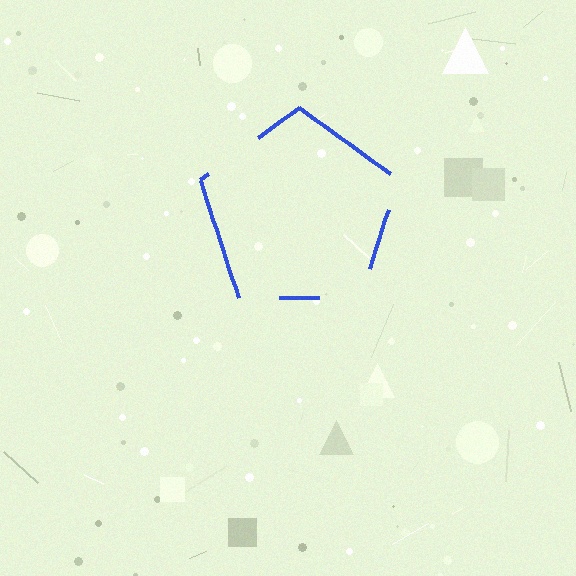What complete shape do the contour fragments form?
The contour fragments form a pentagon.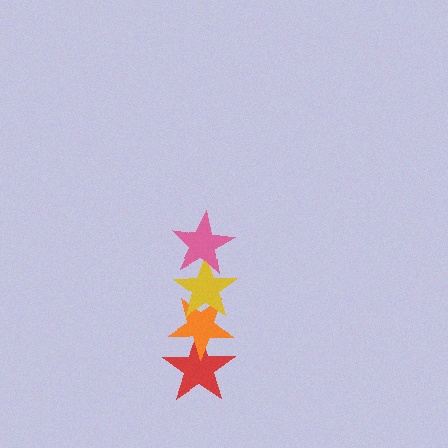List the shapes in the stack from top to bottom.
From top to bottom: the pink star, the yellow star, the orange star, the red star.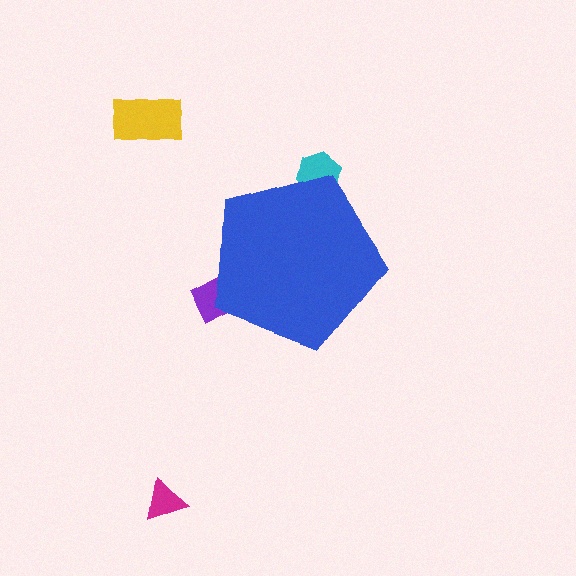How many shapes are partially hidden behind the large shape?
2 shapes are partially hidden.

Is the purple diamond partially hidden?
Yes, the purple diamond is partially hidden behind the blue pentagon.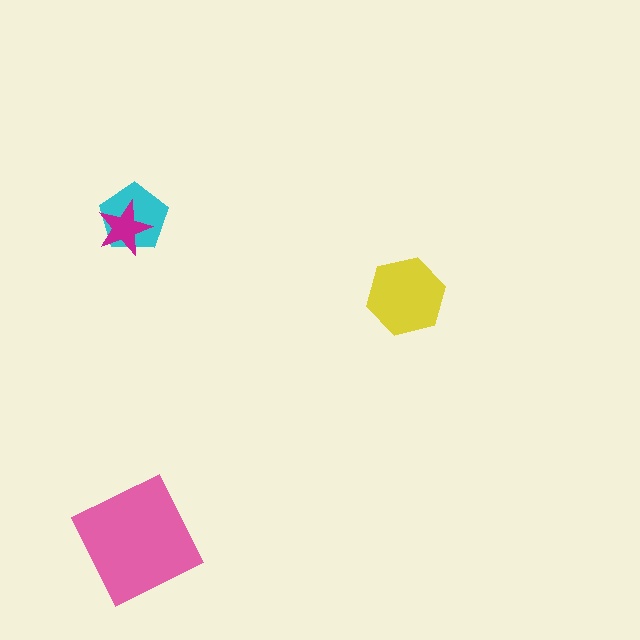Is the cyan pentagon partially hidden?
Yes, it is partially covered by another shape.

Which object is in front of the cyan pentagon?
The magenta star is in front of the cyan pentagon.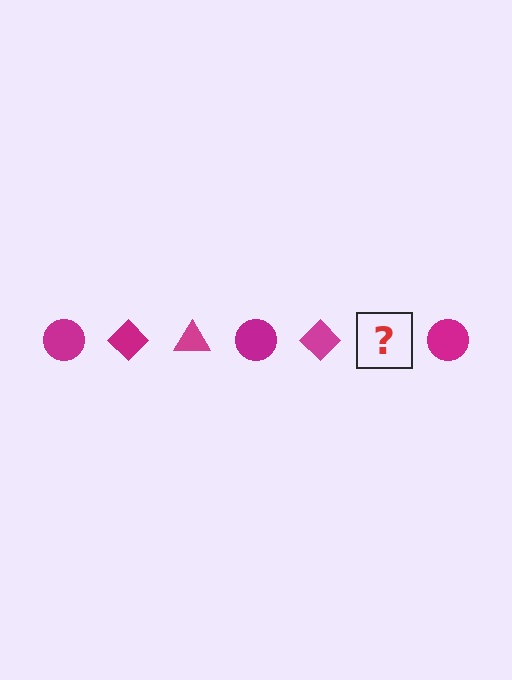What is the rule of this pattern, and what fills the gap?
The rule is that the pattern cycles through circle, diamond, triangle shapes in magenta. The gap should be filled with a magenta triangle.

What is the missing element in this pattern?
The missing element is a magenta triangle.